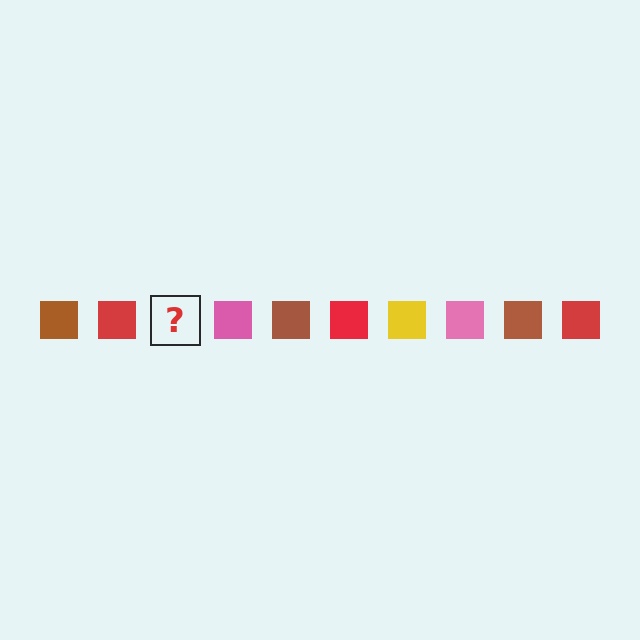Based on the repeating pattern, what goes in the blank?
The blank should be a yellow square.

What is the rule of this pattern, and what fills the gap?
The rule is that the pattern cycles through brown, red, yellow, pink squares. The gap should be filled with a yellow square.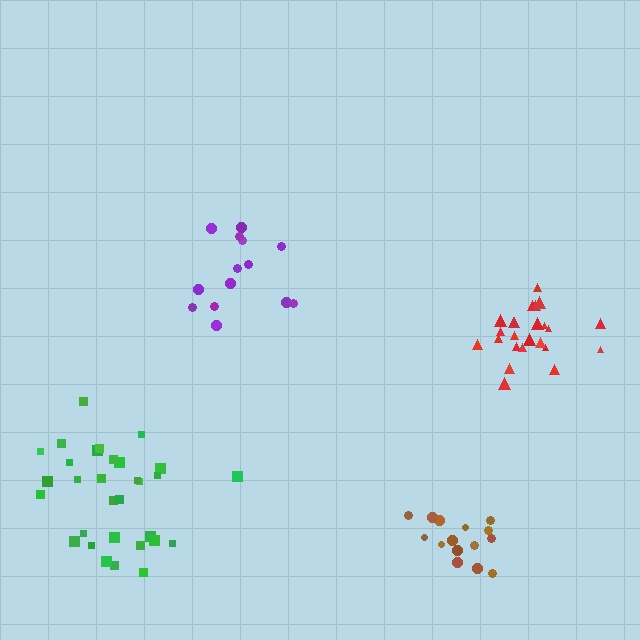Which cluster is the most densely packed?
Red.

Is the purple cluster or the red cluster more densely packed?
Red.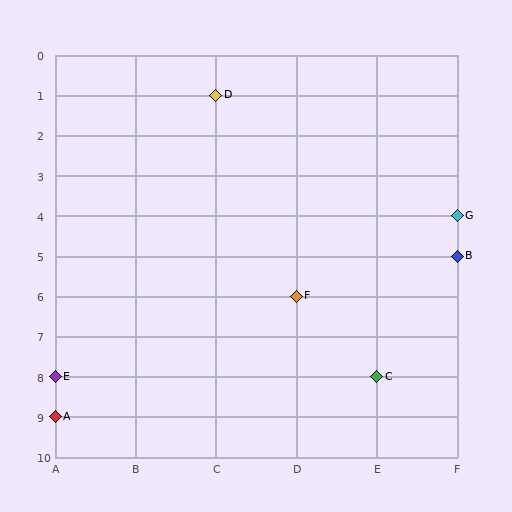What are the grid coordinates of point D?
Point D is at grid coordinates (C, 1).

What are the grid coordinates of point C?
Point C is at grid coordinates (E, 8).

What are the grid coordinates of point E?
Point E is at grid coordinates (A, 8).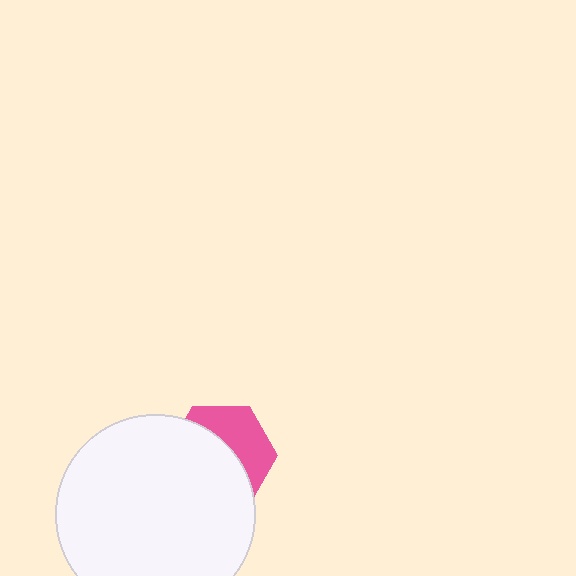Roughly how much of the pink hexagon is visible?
A small part of it is visible (roughly 41%).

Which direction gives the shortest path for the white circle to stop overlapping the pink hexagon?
Moving toward the lower-left gives the shortest separation.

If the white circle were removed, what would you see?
You would see the complete pink hexagon.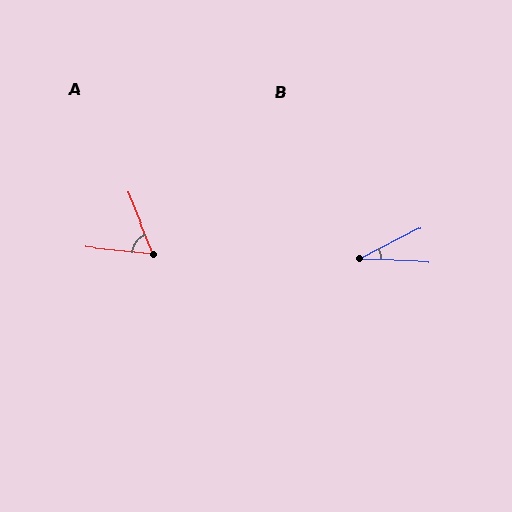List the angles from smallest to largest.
B (29°), A (62°).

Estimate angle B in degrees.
Approximately 29 degrees.